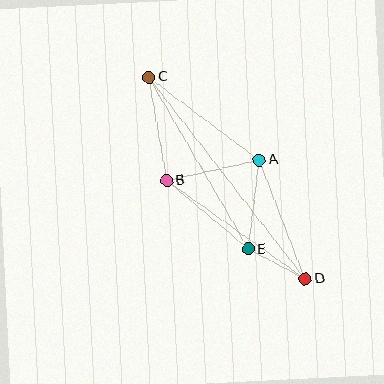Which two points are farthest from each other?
Points C and D are farthest from each other.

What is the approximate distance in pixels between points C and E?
The distance between C and E is approximately 198 pixels.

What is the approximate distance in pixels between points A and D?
The distance between A and D is approximately 127 pixels.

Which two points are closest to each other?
Points D and E are closest to each other.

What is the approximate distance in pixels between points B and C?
The distance between B and C is approximately 105 pixels.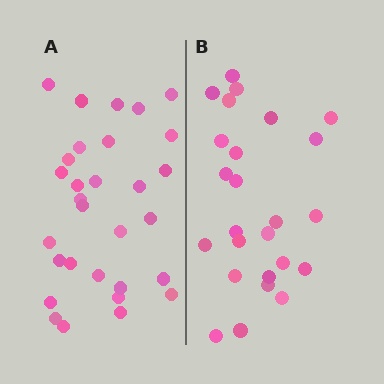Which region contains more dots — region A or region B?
Region A (the left region) has more dots.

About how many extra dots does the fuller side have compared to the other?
Region A has about 5 more dots than region B.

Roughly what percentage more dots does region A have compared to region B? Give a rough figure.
About 20% more.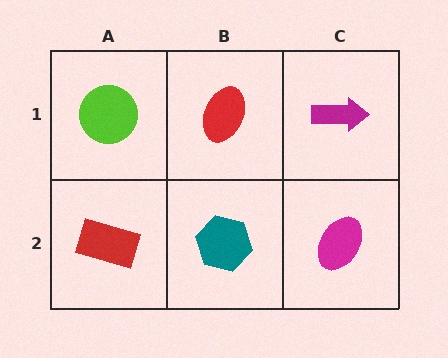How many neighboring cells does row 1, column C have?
2.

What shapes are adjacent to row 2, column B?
A red ellipse (row 1, column B), a red rectangle (row 2, column A), a magenta ellipse (row 2, column C).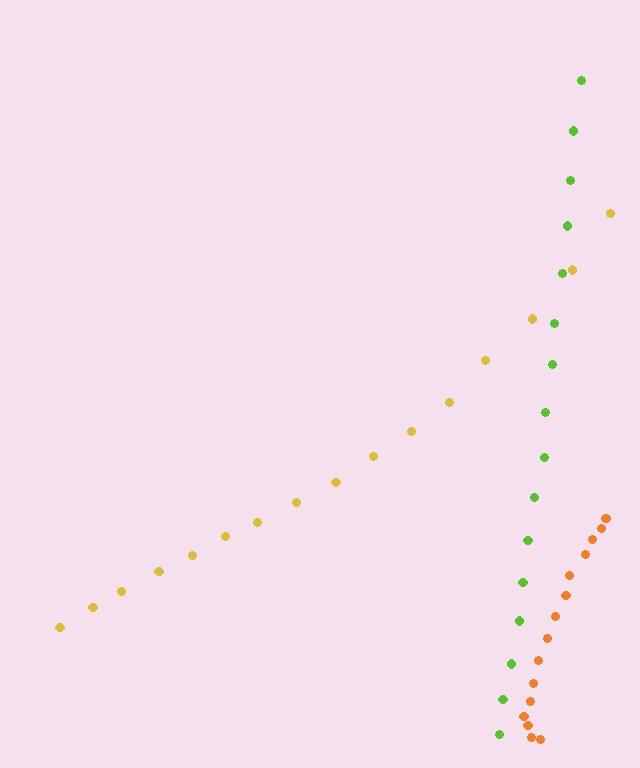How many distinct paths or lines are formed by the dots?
There are 3 distinct paths.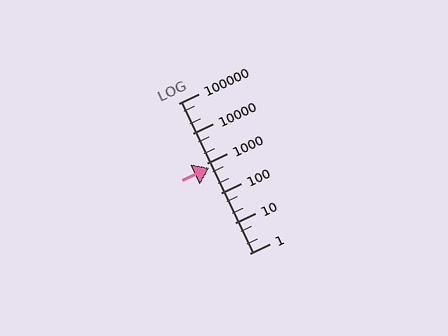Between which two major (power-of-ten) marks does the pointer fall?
The pointer is between 100 and 1000.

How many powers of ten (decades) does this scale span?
The scale spans 5 decades, from 1 to 100000.